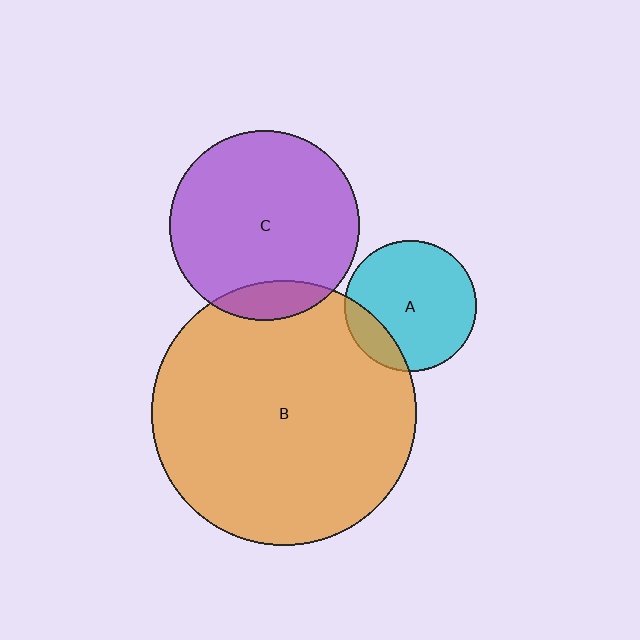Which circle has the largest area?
Circle B (orange).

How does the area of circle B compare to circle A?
Approximately 4.1 times.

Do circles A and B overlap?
Yes.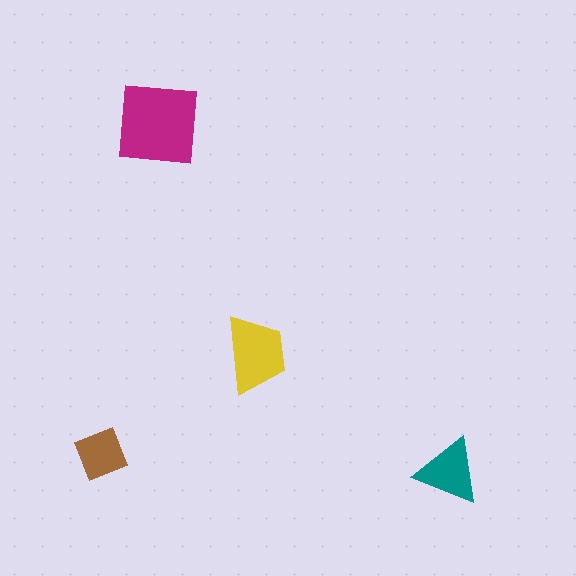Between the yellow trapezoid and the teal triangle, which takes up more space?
The yellow trapezoid.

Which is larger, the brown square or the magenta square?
The magenta square.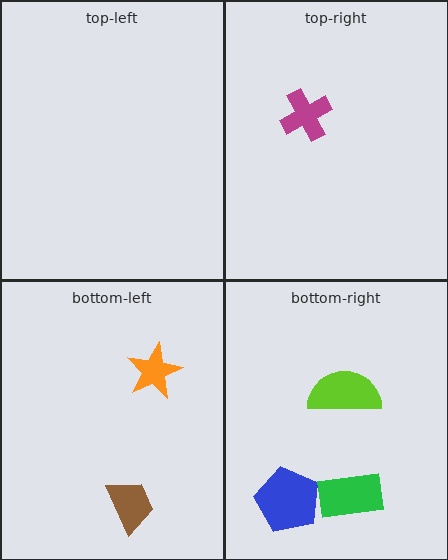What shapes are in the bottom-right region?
The lime semicircle, the blue pentagon, the green rectangle.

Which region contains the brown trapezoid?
The bottom-left region.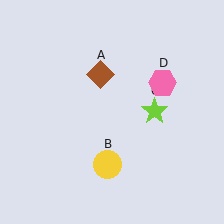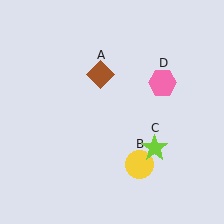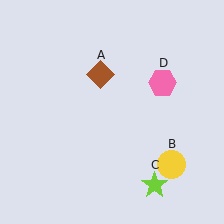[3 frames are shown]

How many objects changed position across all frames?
2 objects changed position: yellow circle (object B), lime star (object C).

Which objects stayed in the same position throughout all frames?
Brown diamond (object A) and pink hexagon (object D) remained stationary.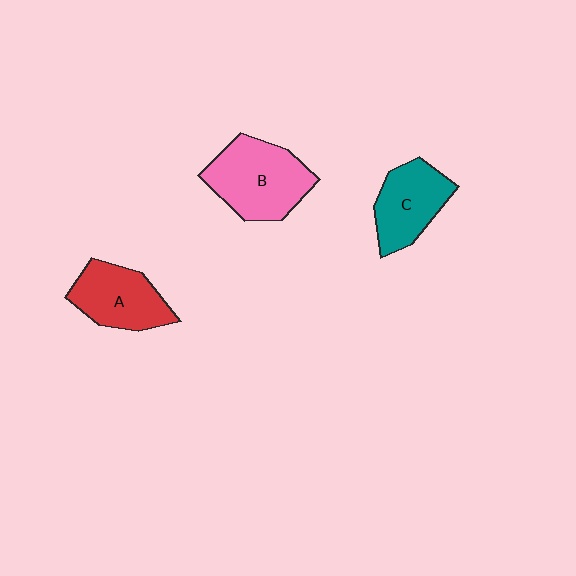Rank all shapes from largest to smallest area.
From largest to smallest: B (pink), A (red), C (teal).